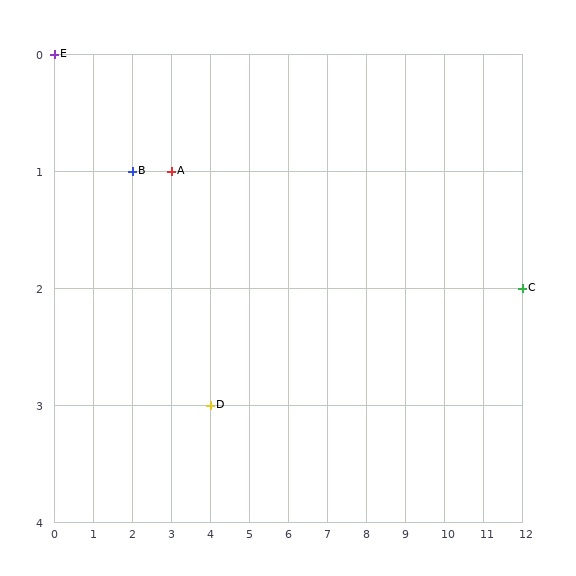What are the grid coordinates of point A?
Point A is at grid coordinates (3, 1).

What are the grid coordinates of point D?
Point D is at grid coordinates (4, 3).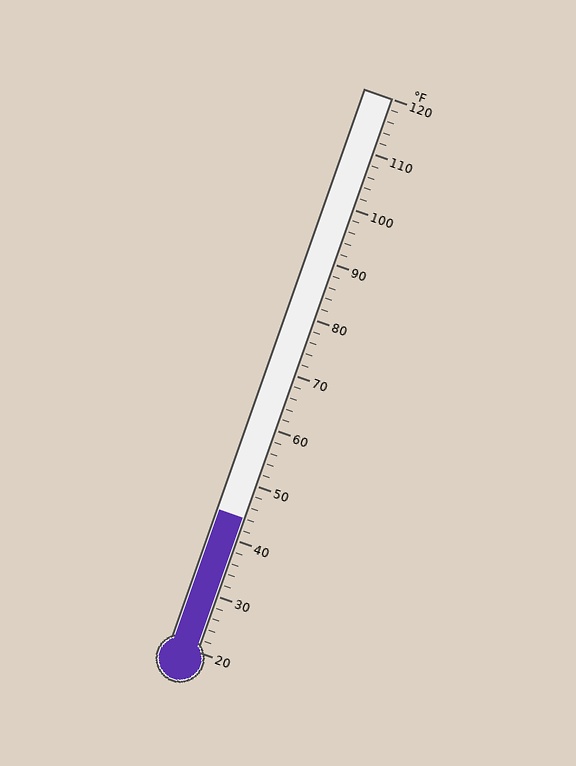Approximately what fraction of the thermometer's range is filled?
The thermometer is filled to approximately 25% of its range.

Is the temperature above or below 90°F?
The temperature is below 90°F.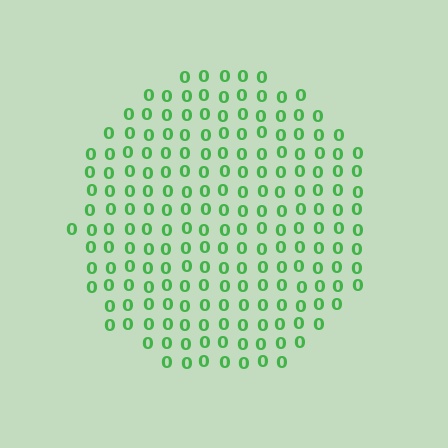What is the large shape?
The large shape is a circle.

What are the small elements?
The small elements are digit 0's.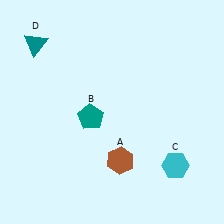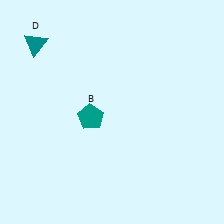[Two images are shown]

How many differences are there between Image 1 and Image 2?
There are 2 differences between the two images.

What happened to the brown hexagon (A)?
The brown hexagon (A) was removed in Image 2. It was in the bottom-right area of Image 1.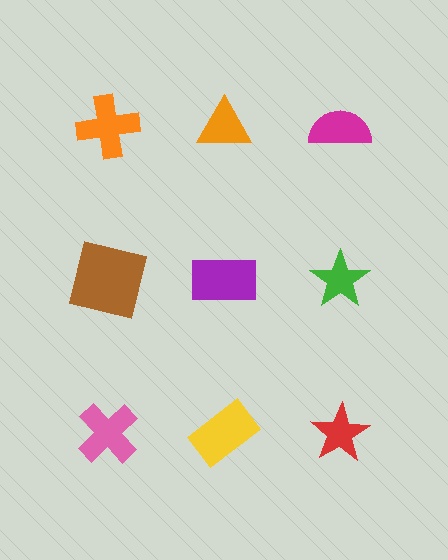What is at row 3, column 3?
A red star.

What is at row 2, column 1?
A brown square.